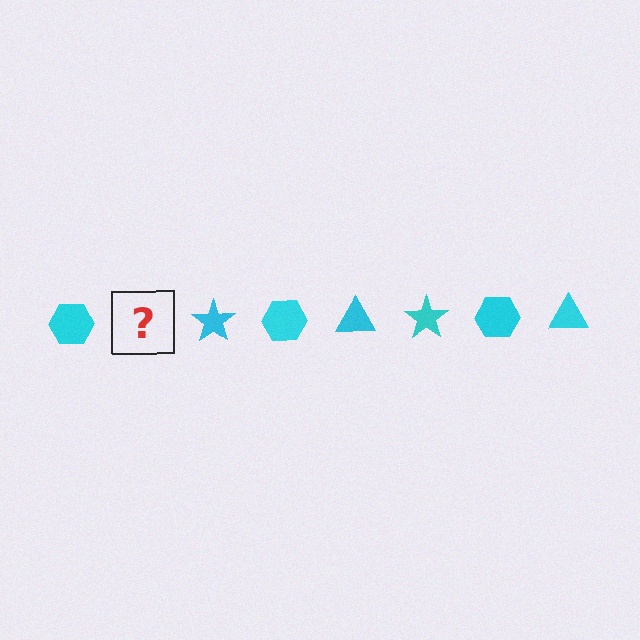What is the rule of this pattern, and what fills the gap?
The rule is that the pattern cycles through hexagon, triangle, star shapes in cyan. The gap should be filled with a cyan triangle.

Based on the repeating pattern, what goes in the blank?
The blank should be a cyan triangle.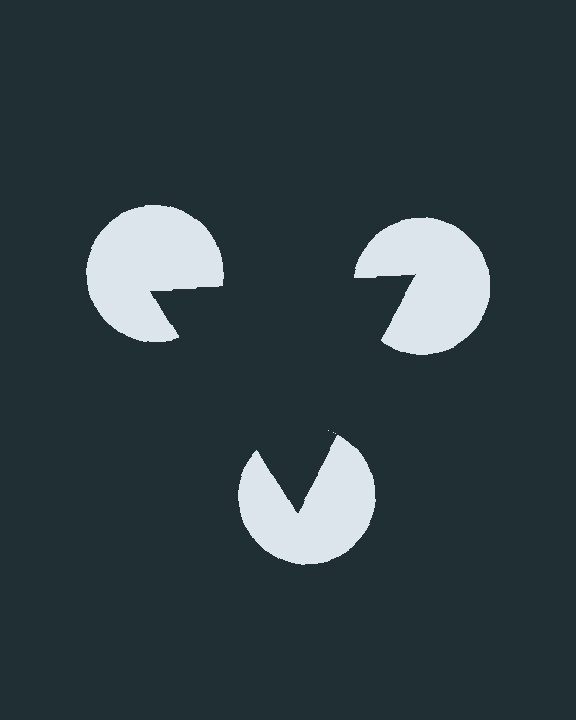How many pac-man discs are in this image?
There are 3 — one at each vertex of the illusory triangle.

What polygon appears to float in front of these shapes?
An illusory triangle — its edges are inferred from the aligned wedge cuts in the pac-man discs, not physically drawn.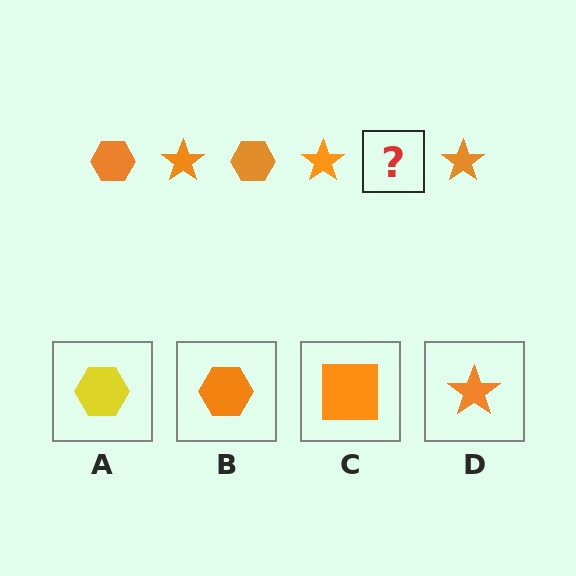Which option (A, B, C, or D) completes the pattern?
B.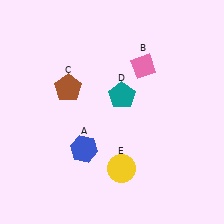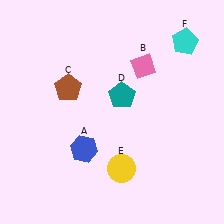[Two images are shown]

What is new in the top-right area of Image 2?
A cyan pentagon (F) was added in the top-right area of Image 2.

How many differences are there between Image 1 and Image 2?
There is 1 difference between the two images.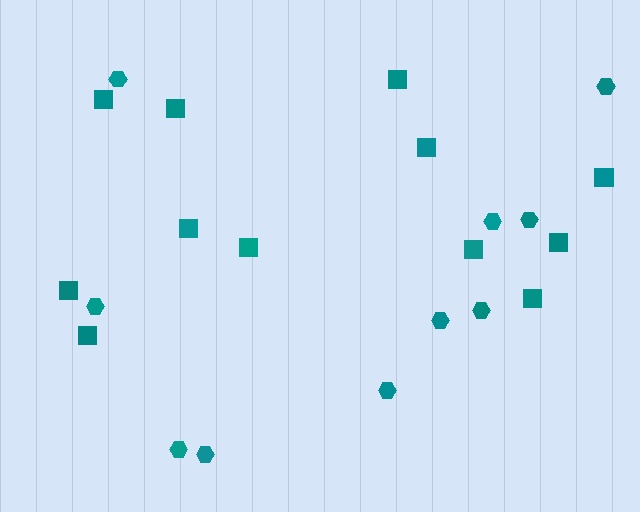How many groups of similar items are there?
There are 2 groups: one group of squares (12) and one group of hexagons (10).